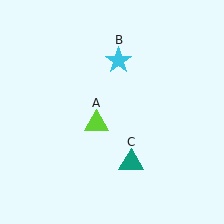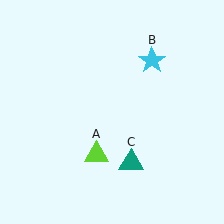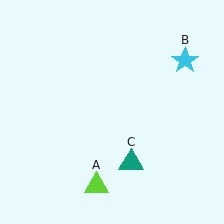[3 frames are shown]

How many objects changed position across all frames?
2 objects changed position: lime triangle (object A), cyan star (object B).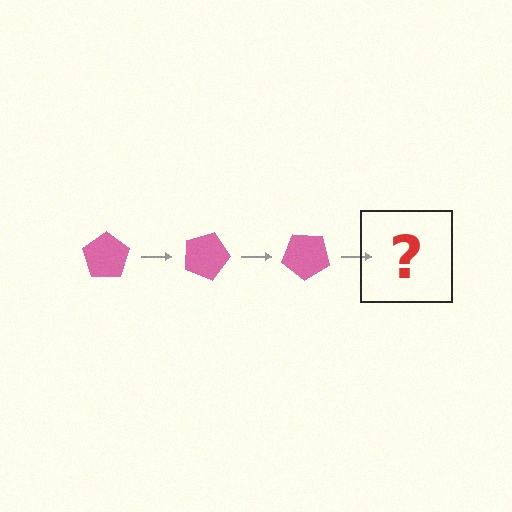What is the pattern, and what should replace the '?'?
The pattern is that the pentagon rotates 20 degrees each step. The '?' should be a pink pentagon rotated 60 degrees.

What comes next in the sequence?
The next element should be a pink pentagon rotated 60 degrees.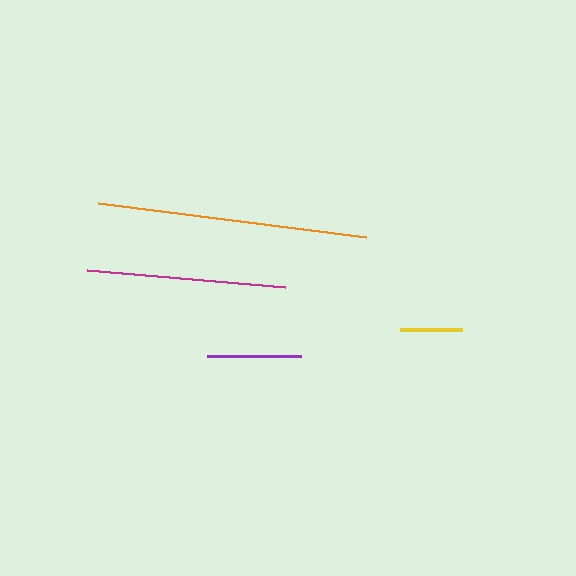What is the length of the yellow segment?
The yellow segment is approximately 63 pixels long.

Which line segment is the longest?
The orange line is the longest at approximately 271 pixels.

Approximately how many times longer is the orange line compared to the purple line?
The orange line is approximately 2.9 times the length of the purple line.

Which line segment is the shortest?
The yellow line is the shortest at approximately 63 pixels.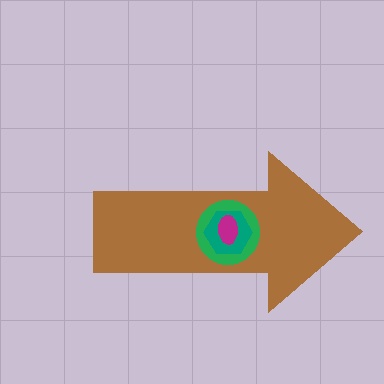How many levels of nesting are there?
4.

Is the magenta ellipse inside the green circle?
Yes.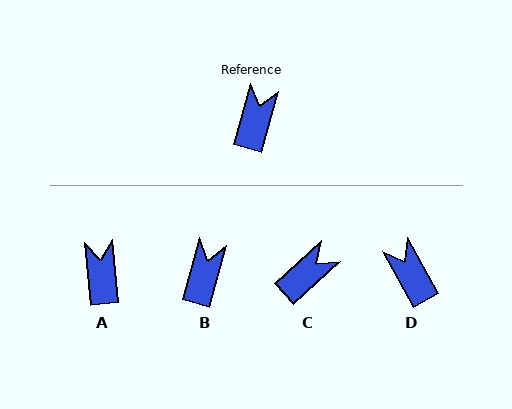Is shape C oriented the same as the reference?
No, it is off by about 32 degrees.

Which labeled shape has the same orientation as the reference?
B.